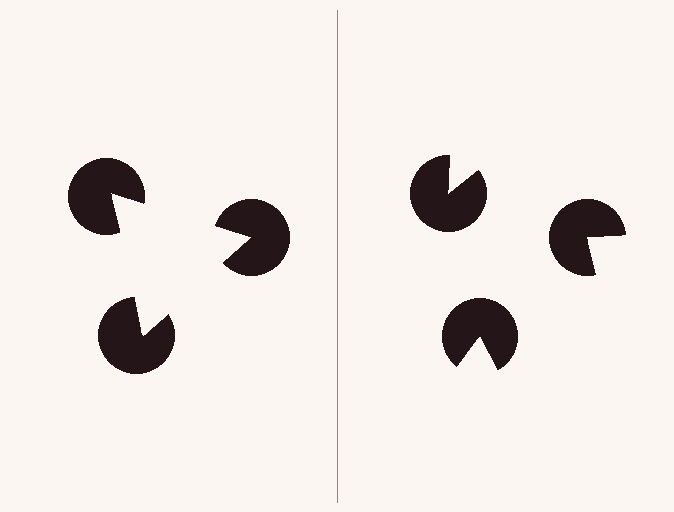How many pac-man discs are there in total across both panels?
6 — 3 on each side.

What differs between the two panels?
The pac-man discs are positioned identically on both sides; only the wedge orientations differ. On the left they align to a triangle; on the right they are misaligned.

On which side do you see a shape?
An illusory triangle appears on the left side. On the right side the wedge cuts are rotated, so no coherent shape forms.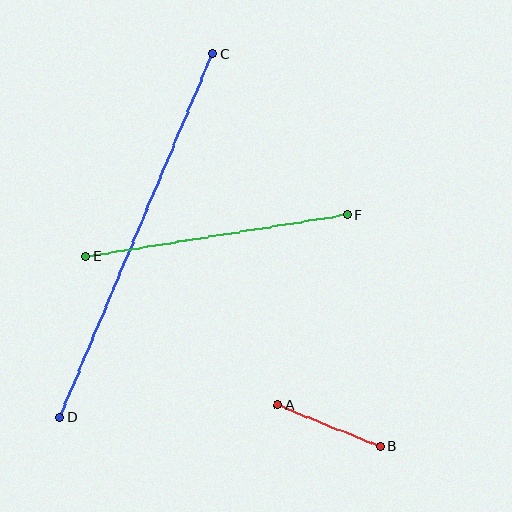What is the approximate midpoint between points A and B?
The midpoint is at approximately (329, 426) pixels.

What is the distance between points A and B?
The distance is approximately 111 pixels.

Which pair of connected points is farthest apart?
Points C and D are farthest apart.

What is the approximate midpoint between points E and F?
The midpoint is at approximately (216, 236) pixels.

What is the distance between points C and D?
The distance is approximately 395 pixels.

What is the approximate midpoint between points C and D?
The midpoint is at approximately (136, 236) pixels.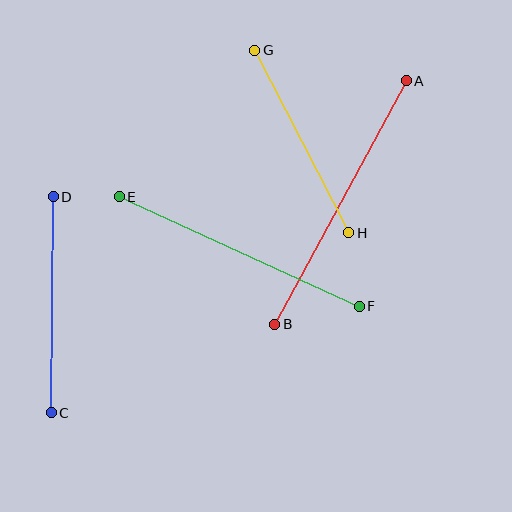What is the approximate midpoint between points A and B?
The midpoint is at approximately (341, 203) pixels.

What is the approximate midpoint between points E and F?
The midpoint is at approximately (239, 251) pixels.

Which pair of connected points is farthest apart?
Points A and B are farthest apart.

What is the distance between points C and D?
The distance is approximately 216 pixels.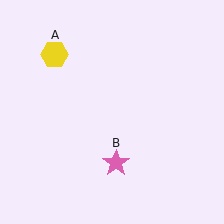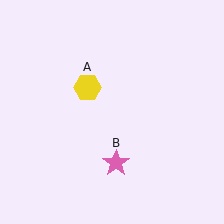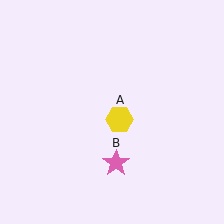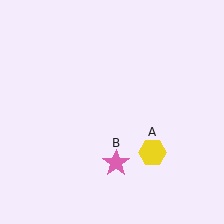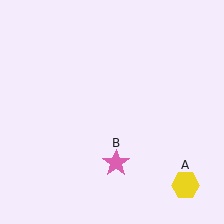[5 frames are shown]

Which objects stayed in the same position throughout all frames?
Pink star (object B) remained stationary.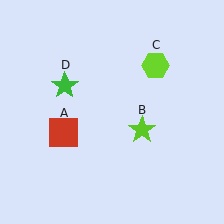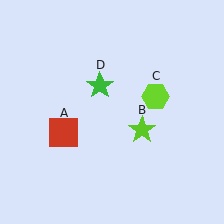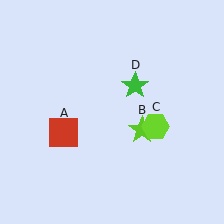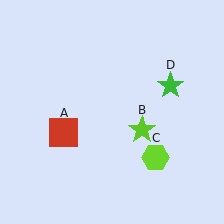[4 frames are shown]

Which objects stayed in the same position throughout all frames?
Red square (object A) and lime star (object B) remained stationary.